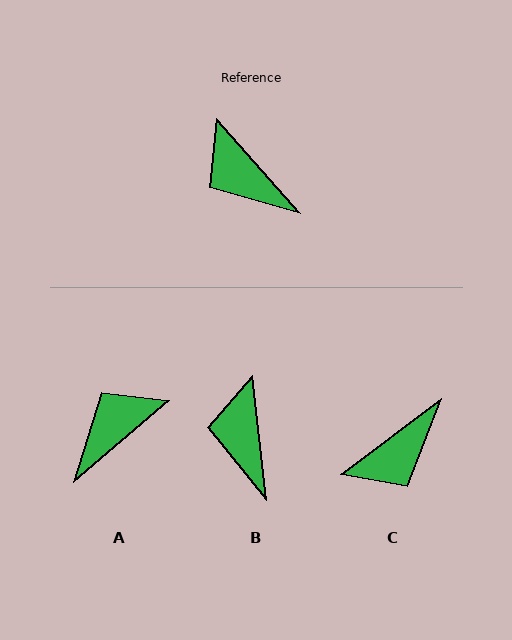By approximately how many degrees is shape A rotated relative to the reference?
Approximately 91 degrees clockwise.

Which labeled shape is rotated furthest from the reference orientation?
A, about 91 degrees away.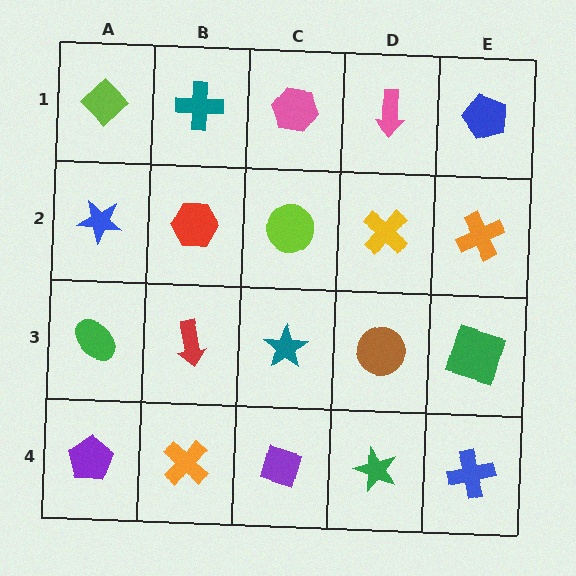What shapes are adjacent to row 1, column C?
A lime circle (row 2, column C), a teal cross (row 1, column B), a pink arrow (row 1, column D).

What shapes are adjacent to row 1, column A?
A blue star (row 2, column A), a teal cross (row 1, column B).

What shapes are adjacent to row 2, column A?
A lime diamond (row 1, column A), a green ellipse (row 3, column A), a red hexagon (row 2, column B).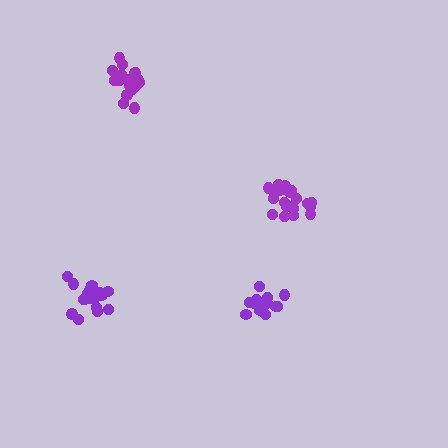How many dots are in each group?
Group 1: 16 dots, Group 2: 20 dots, Group 3: 21 dots, Group 4: 18 dots (75 total).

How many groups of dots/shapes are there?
There are 4 groups.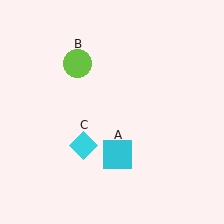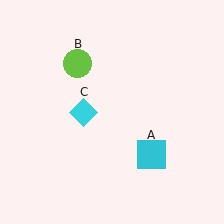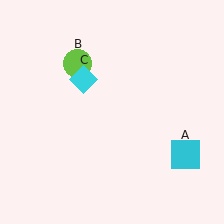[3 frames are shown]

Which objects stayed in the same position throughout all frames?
Lime circle (object B) remained stationary.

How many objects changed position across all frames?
2 objects changed position: cyan square (object A), cyan diamond (object C).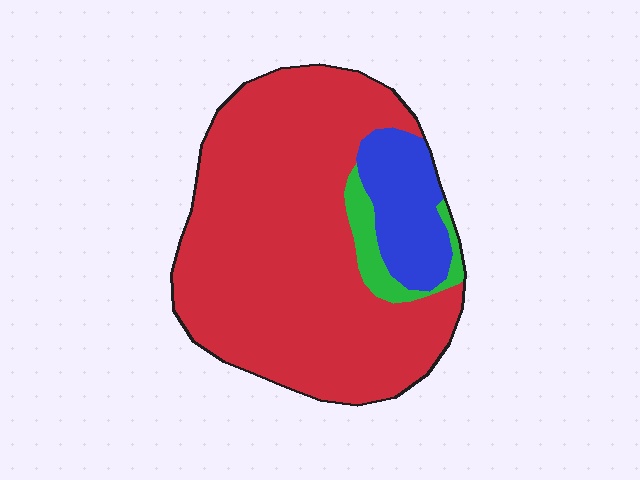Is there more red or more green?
Red.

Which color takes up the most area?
Red, at roughly 80%.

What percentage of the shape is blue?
Blue takes up about one eighth (1/8) of the shape.